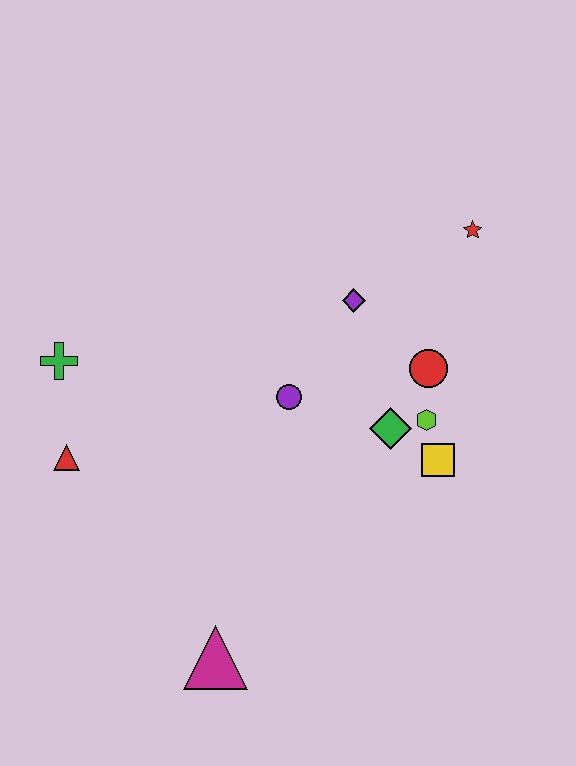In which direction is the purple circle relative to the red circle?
The purple circle is to the left of the red circle.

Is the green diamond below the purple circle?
Yes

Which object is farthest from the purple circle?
The magenta triangle is farthest from the purple circle.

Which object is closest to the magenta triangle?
The red triangle is closest to the magenta triangle.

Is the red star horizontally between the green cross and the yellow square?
No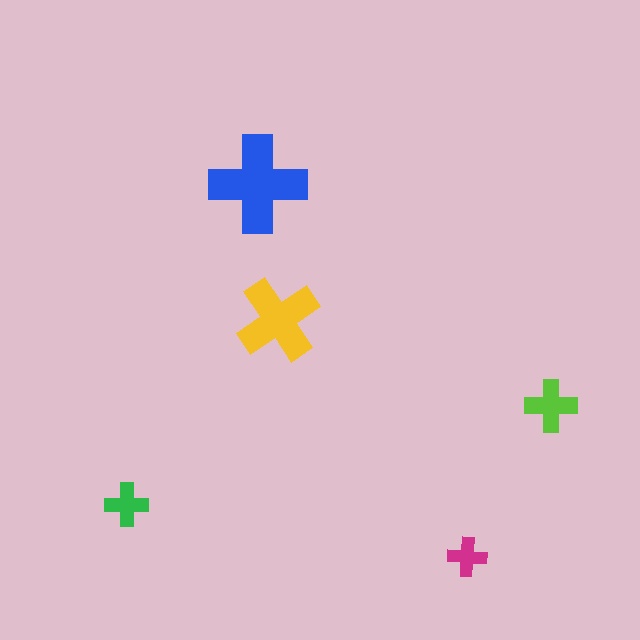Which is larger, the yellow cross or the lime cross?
The yellow one.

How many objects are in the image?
There are 5 objects in the image.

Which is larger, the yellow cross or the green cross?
The yellow one.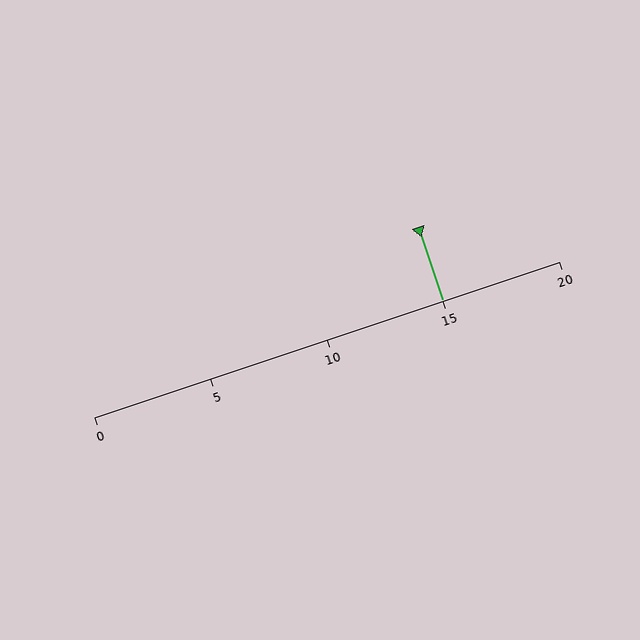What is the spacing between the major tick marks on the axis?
The major ticks are spaced 5 apart.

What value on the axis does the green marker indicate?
The marker indicates approximately 15.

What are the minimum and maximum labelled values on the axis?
The axis runs from 0 to 20.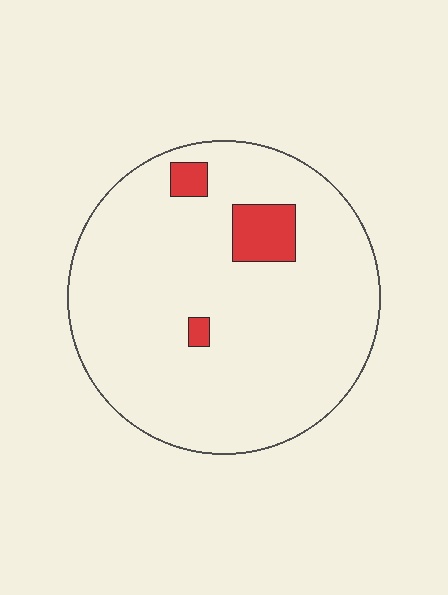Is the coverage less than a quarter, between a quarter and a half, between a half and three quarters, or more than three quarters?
Less than a quarter.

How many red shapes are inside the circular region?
3.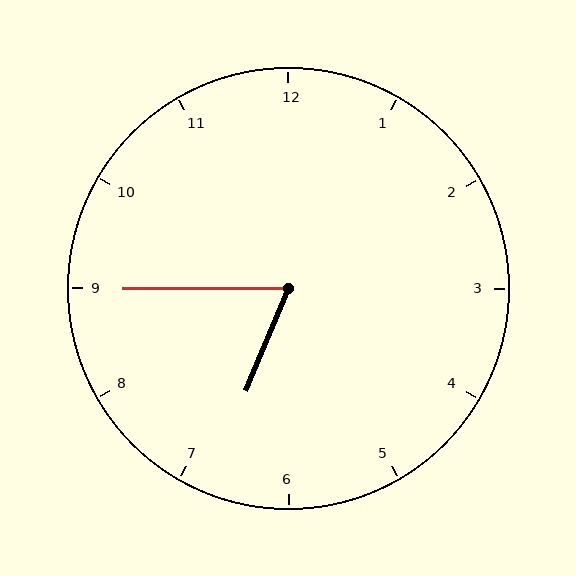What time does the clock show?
6:45.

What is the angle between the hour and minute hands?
Approximately 68 degrees.